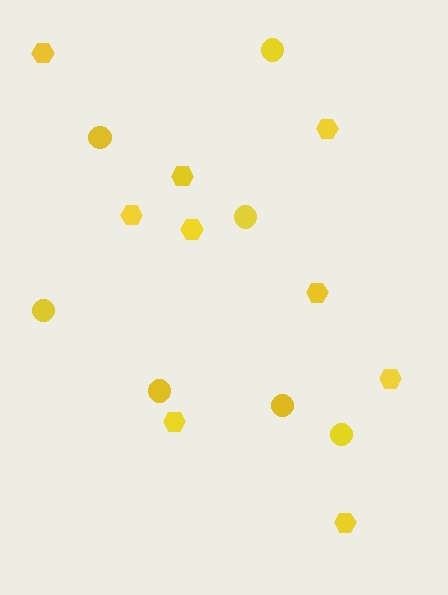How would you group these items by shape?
There are 2 groups: one group of hexagons (9) and one group of circles (7).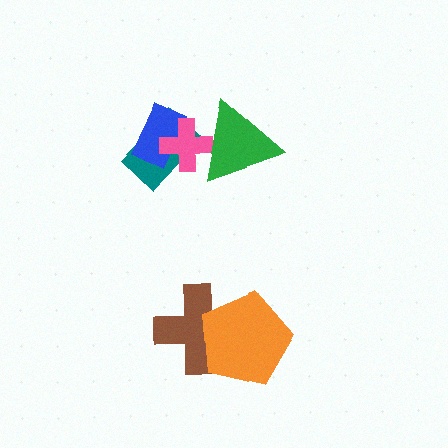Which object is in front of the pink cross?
The green triangle is in front of the pink cross.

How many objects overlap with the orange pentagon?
1 object overlaps with the orange pentagon.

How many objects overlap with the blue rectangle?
2 objects overlap with the blue rectangle.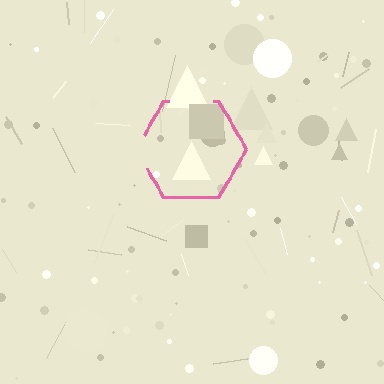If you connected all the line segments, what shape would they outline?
They would outline a hexagon.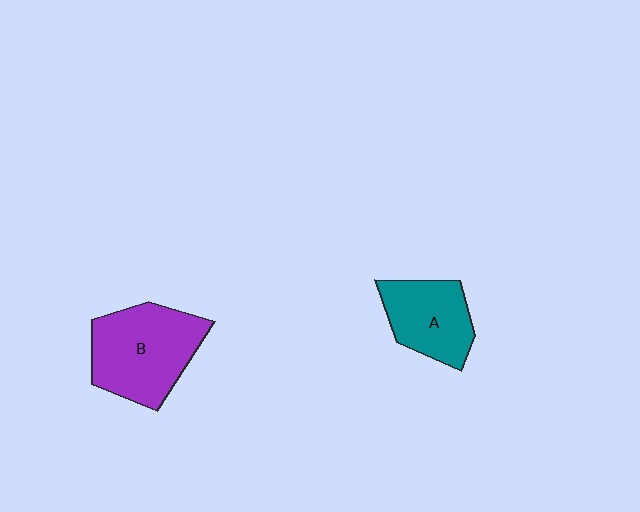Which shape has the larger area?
Shape B (purple).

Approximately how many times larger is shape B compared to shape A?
Approximately 1.4 times.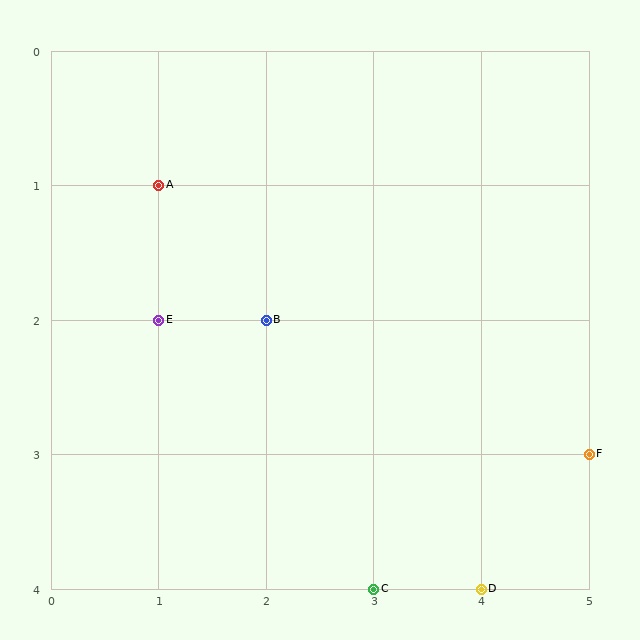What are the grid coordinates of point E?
Point E is at grid coordinates (1, 2).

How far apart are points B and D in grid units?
Points B and D are 2 columns and 2 rows apart (about 2.8 grid units diagonally).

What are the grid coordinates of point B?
Point B is at grid coordinates (2, 2).